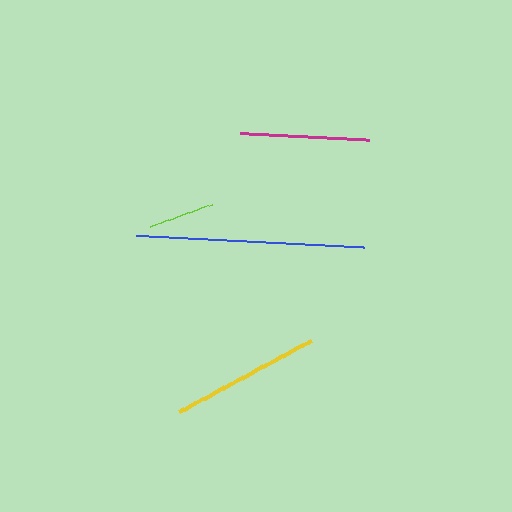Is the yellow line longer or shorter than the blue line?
The blue line is longer than the yellow line.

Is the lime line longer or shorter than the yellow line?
The yellow line is longer than the lime line.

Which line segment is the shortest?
The lime line is the shortest at approximately 65 pixels.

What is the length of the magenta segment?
The magenta segment is approximately 130 pixels long.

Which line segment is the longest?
The blue line is the longest at approximately 228 pixels.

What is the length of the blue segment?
The blue segment is approximately 228 pixels long.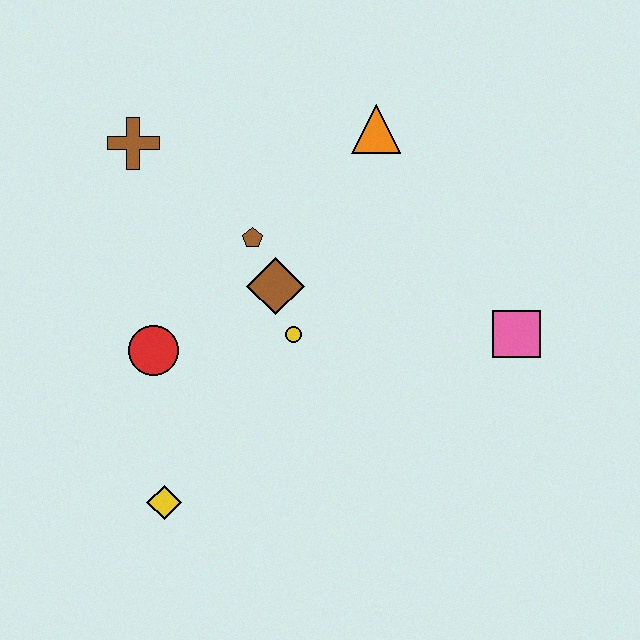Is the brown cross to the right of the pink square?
No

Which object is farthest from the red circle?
The pink square is farthest from the red circle.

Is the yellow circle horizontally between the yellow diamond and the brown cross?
No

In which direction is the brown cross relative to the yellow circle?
The brown cross is above the yellow circle.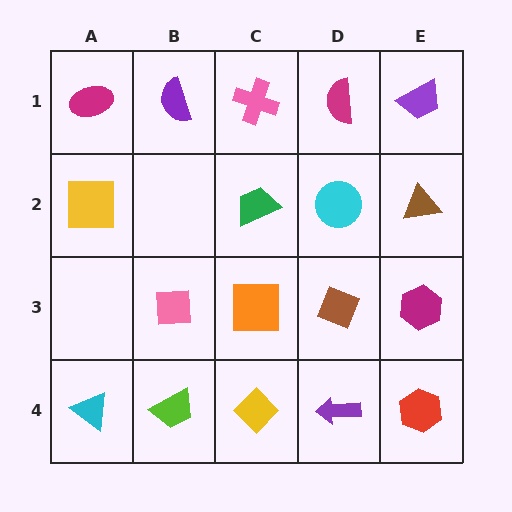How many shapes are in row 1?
5 shapes.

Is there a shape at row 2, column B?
No, that cell is empty.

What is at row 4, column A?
A cyan triangle.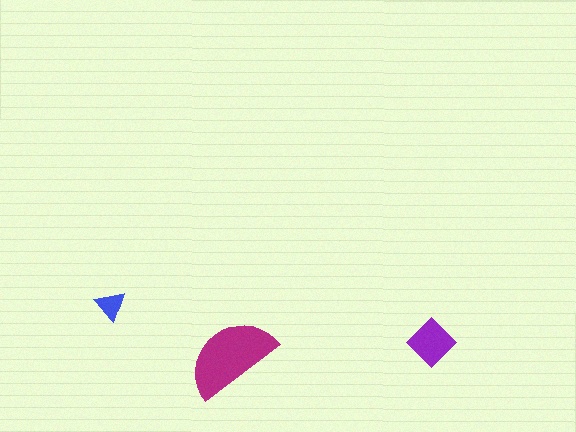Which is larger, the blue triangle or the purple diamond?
The purple diamond.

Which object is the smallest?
The blue triangle.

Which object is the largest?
The magenta semicircle.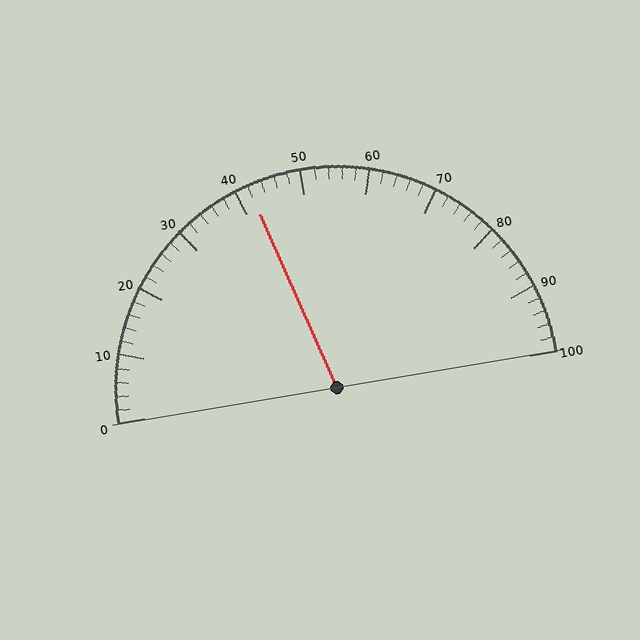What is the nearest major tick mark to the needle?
The nearest major tick mark is 40.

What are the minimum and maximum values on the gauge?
The gauge ranges from 0 to 100.